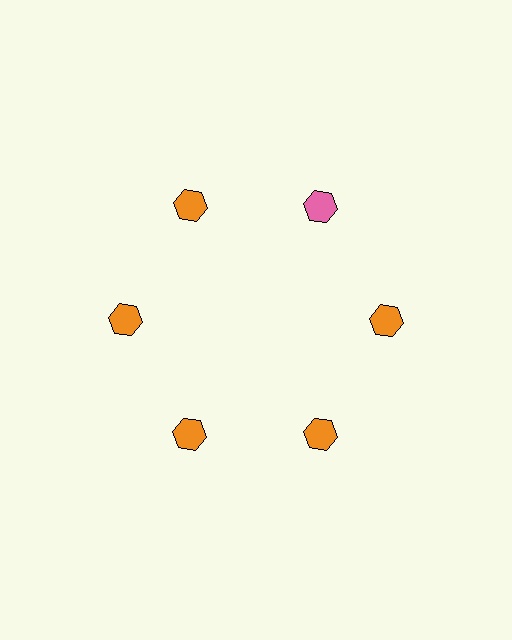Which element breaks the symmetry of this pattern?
The pink hexagon at roughly the 1 o'clock position breaks the symmetry. All other shapes are orange hexagons.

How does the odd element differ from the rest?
It has a different color: pink instead of orange.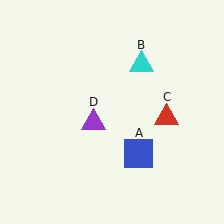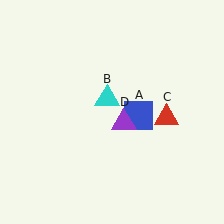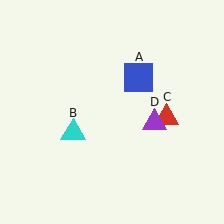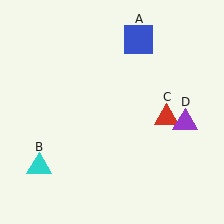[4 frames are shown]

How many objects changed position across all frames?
3 objects changed position: blue square (object A), cyan triangle (object B), purple triangle (object D).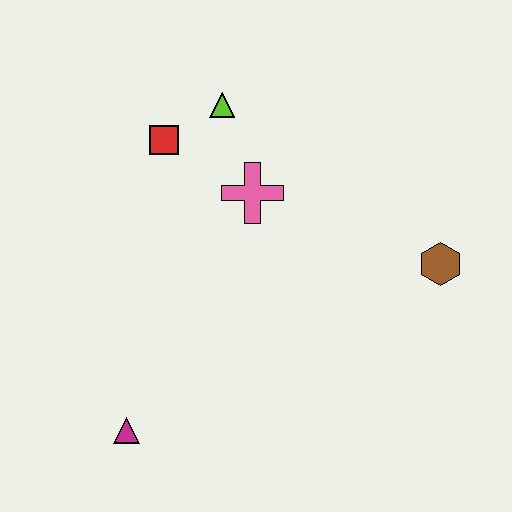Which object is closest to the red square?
The lime triangle is closest to the red square.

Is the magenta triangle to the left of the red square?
Yes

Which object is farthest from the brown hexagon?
The magenta triangle is farthest from the brown hexagon.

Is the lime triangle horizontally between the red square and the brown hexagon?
Yes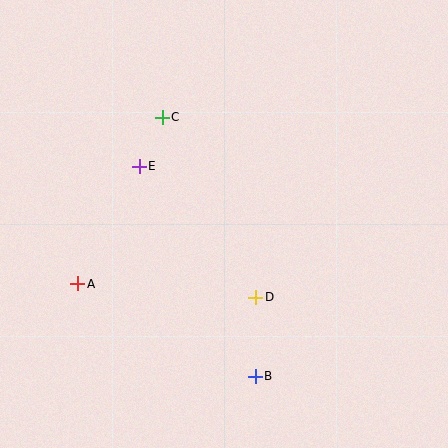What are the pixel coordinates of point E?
Point E is at (139, 166).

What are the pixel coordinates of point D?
Point D is at (256, 297).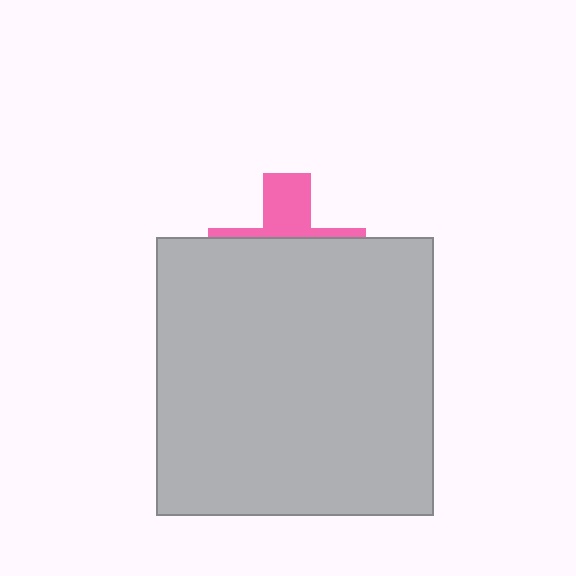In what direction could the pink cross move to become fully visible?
The pink cross could move up. That would shift it out from behind the light gray square entirely.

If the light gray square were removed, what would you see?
You would see the complete pink cross.